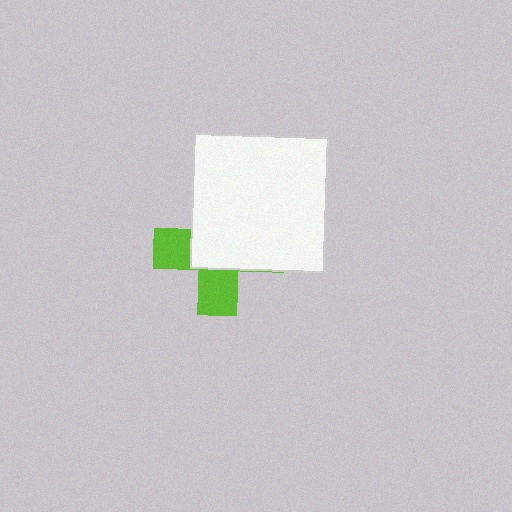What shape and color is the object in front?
The object in front is a white square.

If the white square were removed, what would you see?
You would see the complete lime cross.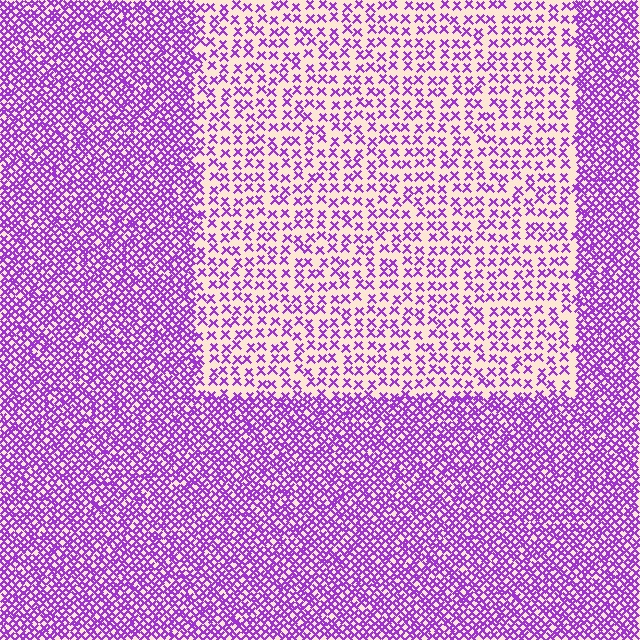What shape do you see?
I see a rectangle.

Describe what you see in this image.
The image contains small purple elements arranged at two different densities. A rectangle-shaped region is visible where the elements are less densely packed than the surrounding area.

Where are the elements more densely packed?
The elements are more densely packed outside the rectangle boundary.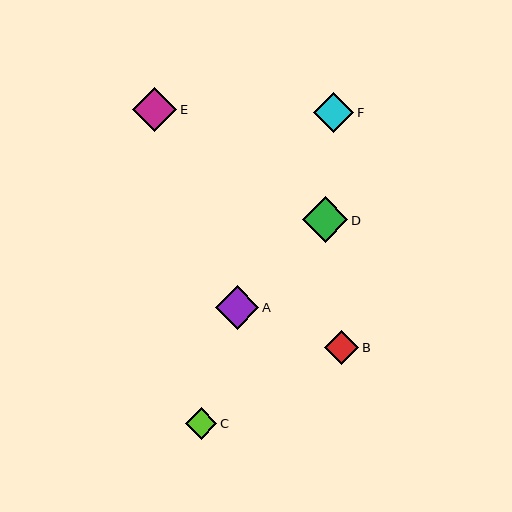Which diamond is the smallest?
Diamond C is the smallest with a size of approximately 31 pixels.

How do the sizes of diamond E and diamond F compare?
Diamond E and diamond F are approximately the same size.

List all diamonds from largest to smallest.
From largest to smallest: D, E, A, F, B, C.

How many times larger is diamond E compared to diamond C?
Diamond E is approximately 1.4 times the size of diamond C.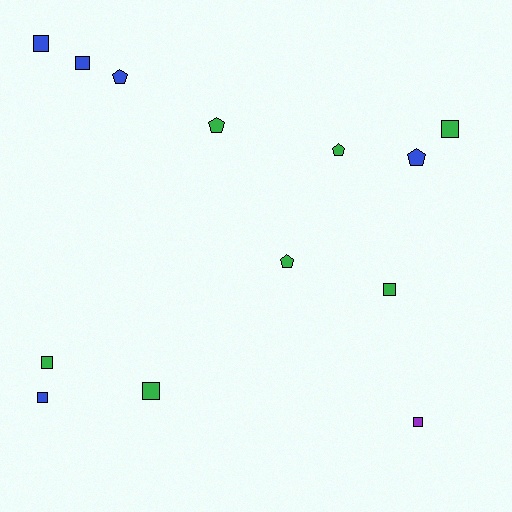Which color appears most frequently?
Green, with 7 objects.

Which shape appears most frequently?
Square, with 8 objects.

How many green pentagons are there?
There are 3 green pentagons.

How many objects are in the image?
There are 13 objects.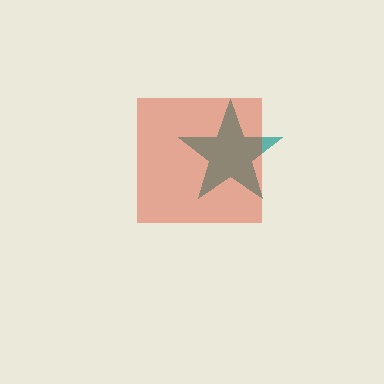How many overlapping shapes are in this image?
There are 2 overlapping shapes in the image.